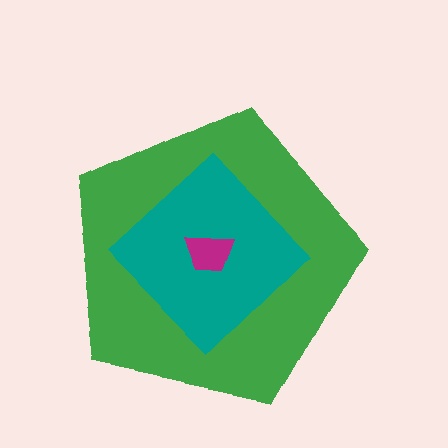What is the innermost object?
The magenta trapezoid.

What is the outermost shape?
The green pentagon.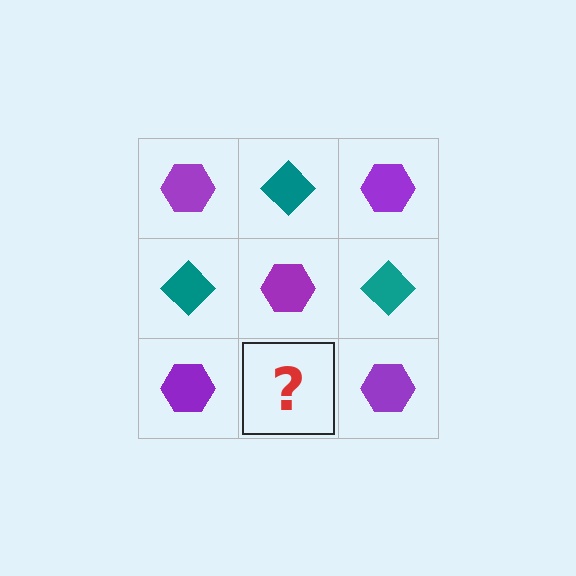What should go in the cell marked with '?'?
The missing cell should contain a teal diamond.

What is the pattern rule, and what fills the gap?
The rule is that it alternates purple hexagon and teal diamond in a checkerboard pattern. The gap should be filled with a teal diamond.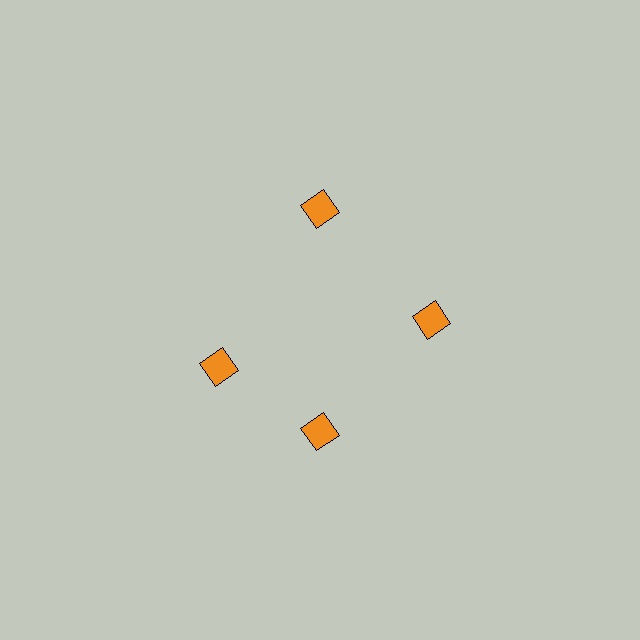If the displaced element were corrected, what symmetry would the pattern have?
It would have 4-fold rotational symmetry — the pattern would map onto itself every 90 degrees.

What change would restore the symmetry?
The symmetry would be restored by rotating it back into even spacing with its neighbors so that all 4 squares sit at equal angles and equal distance from the center.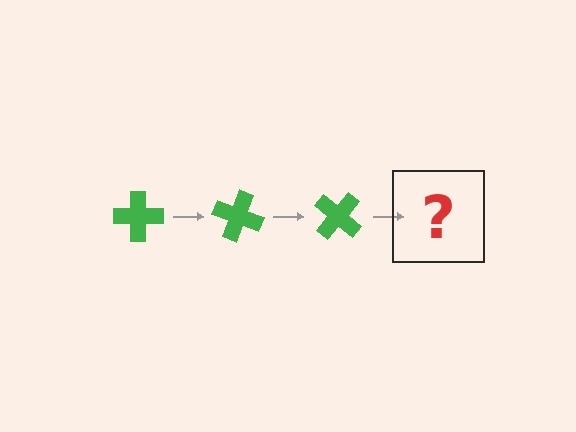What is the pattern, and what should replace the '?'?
The pattern is that the cross rotates 20 degrees each step. The '?' should be a green cross rotated 60 degrees.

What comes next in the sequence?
The next element should be a green cross rotated 60 degrees.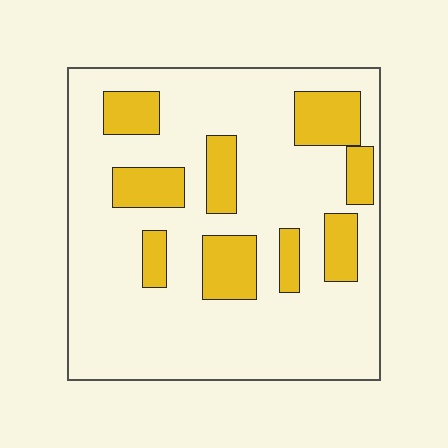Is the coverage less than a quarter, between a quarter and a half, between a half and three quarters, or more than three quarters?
Less than a quarter.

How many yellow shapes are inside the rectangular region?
9.